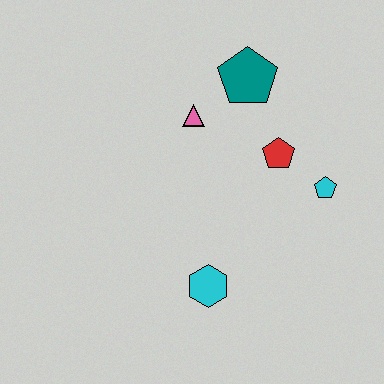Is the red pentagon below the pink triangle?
Yes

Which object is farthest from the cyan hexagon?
The teal pentagon is farthest from the cyan hexagon.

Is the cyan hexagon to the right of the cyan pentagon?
No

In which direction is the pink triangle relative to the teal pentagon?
The pink triangle is to the left of the teal pentagon.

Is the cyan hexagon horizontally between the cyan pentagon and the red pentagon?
No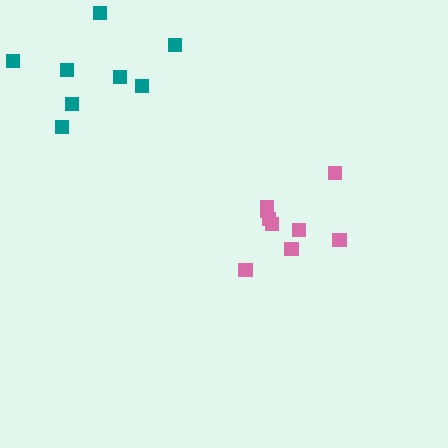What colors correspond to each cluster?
The clusters are colored: pink, teal.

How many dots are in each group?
Group 1: 9 dots, Group 2: 8 dots (17 total).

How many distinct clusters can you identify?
There are 2 distinct clusters.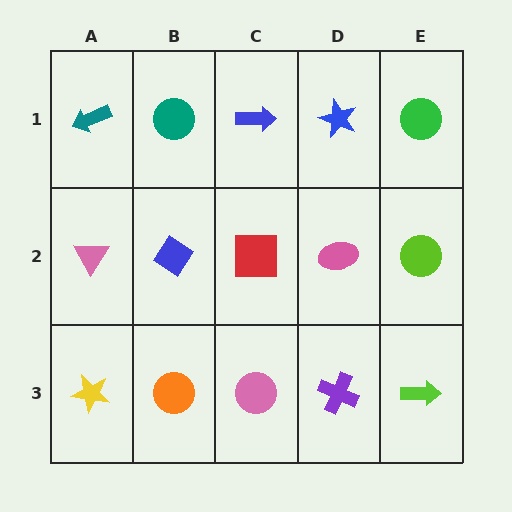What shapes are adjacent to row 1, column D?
A pink ellipse (row 2, column D), a blue arrow (row 1, column C), a green circle (row 1, column E).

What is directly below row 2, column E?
A lime arrow.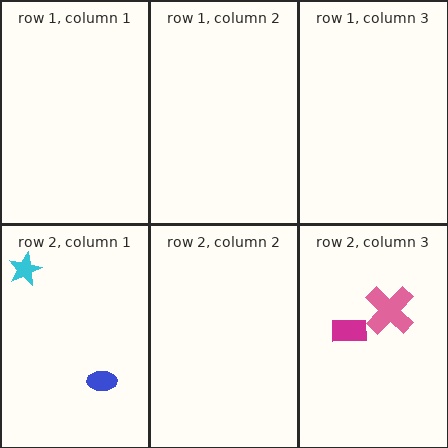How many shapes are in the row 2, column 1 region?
2.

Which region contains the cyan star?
The row 2, column 1 region.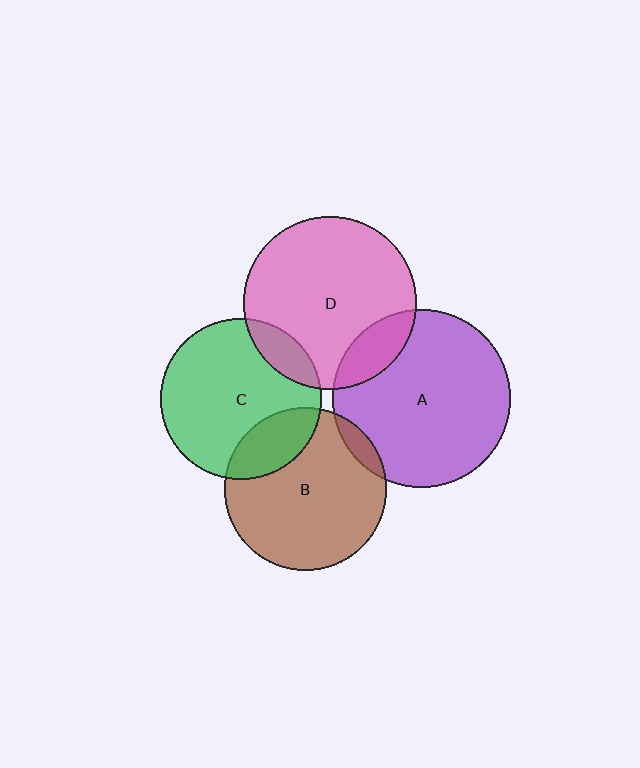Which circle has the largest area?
Circle A (purple).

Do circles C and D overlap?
Yes.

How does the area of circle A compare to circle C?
Approximately 1.2 times.